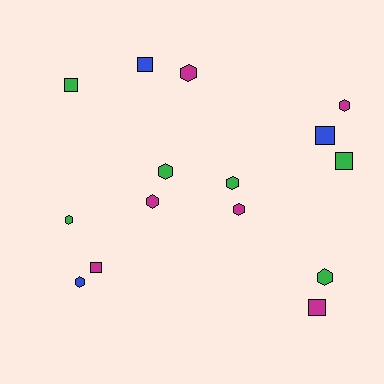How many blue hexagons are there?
There is 1 blue hexagon.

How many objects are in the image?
There are 15 objects.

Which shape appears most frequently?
Hexagon, with 9 objects.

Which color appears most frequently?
Magenta, with 6 objects.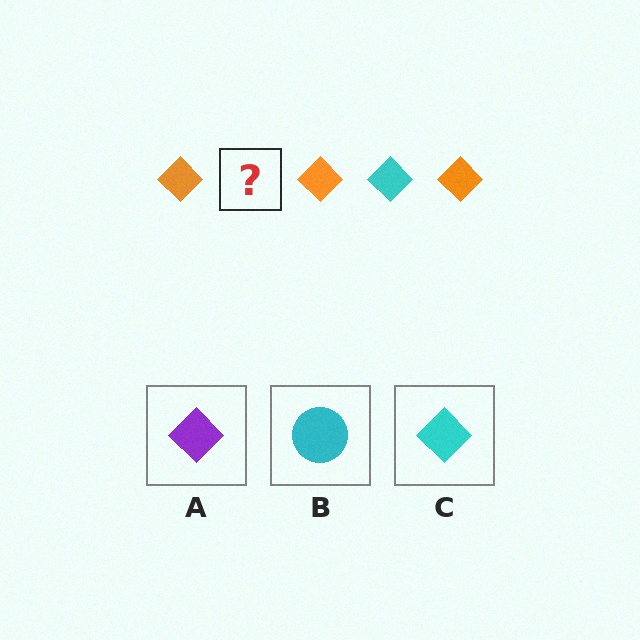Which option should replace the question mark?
Option C.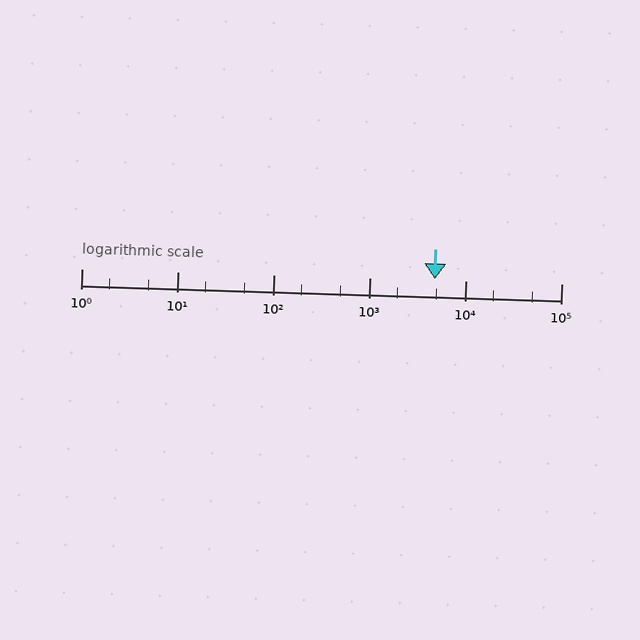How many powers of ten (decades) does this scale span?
The scale spans 5 decades, from 1 to 100000.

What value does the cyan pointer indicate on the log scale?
The pointer indicates approximately 4800.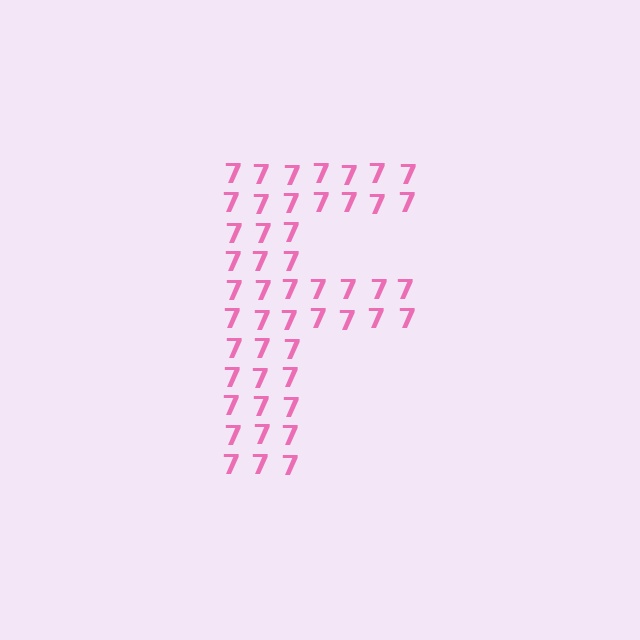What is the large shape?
The large shape is the letter F.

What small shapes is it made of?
It is made of small digit 7's.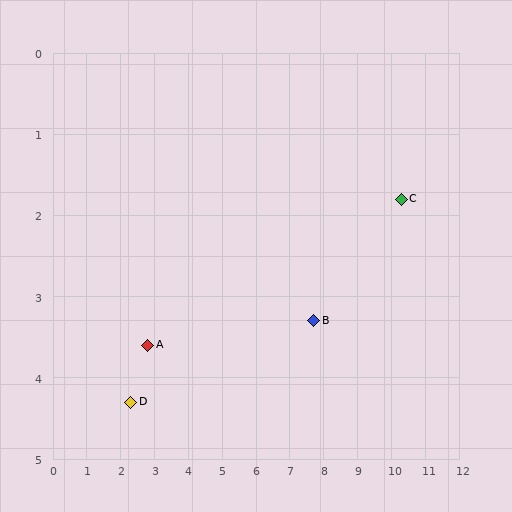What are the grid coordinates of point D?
Point D is at approximately (2.3, 4.3).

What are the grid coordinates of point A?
Point A is at approximately (2.8, 3.6).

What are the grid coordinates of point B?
Point B is at approximately (7.7, 3.3).